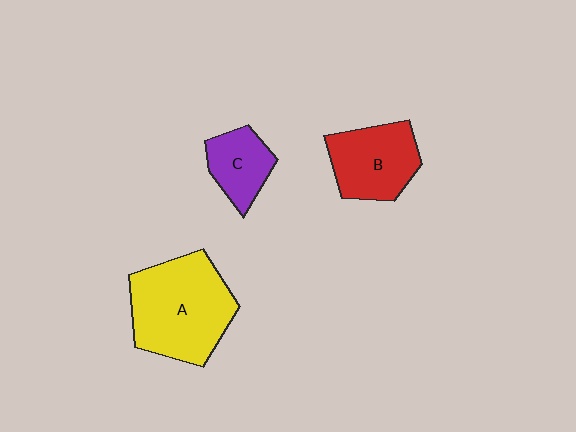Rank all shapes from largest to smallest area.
From largest to smallest: A (yellow), B (red), C (purple).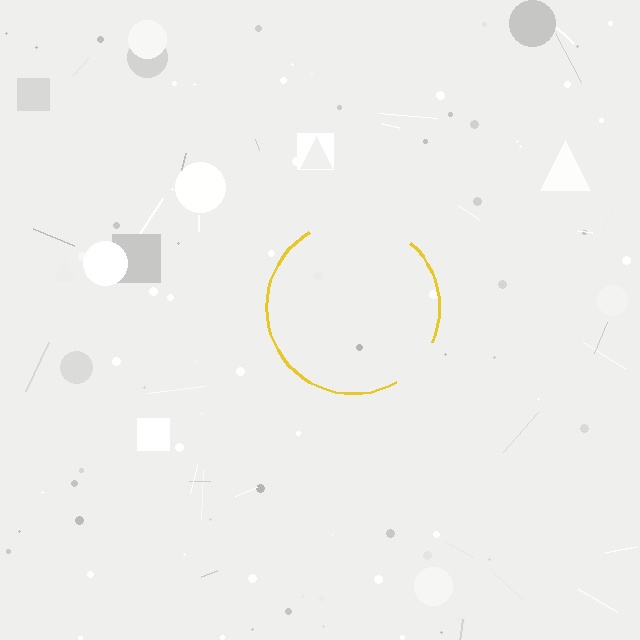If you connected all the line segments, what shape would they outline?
They would outline a circle.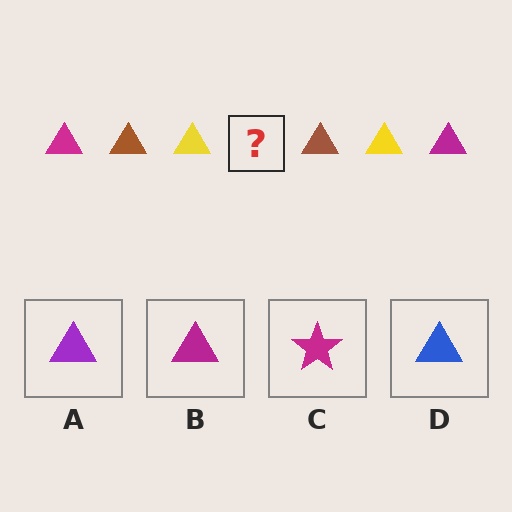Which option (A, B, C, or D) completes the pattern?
B.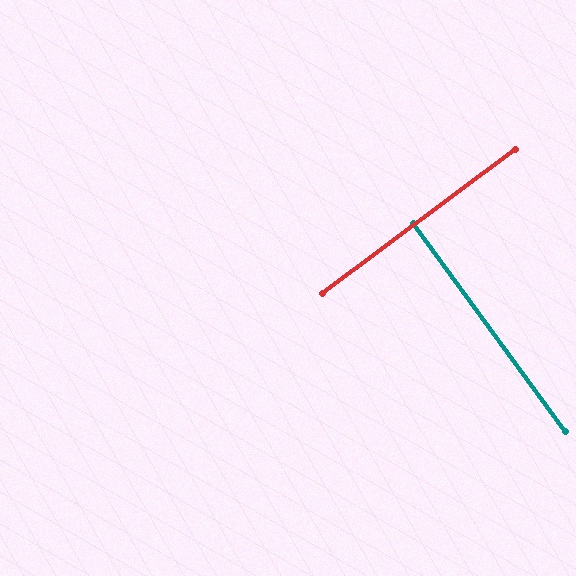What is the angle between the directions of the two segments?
Approximately 89 degrees.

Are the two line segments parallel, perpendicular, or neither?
Perpendicular — they meet at approximately 89°.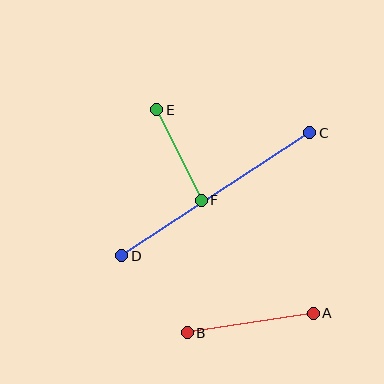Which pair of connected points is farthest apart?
Points C and D are farthest apart.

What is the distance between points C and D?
The distance is approximately 225 pixels.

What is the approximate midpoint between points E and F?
The midpoint is at approximately (179, 155) pixels.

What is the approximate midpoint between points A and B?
The midpoint is at approximately (250, 323) pixels.